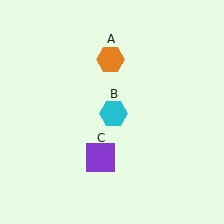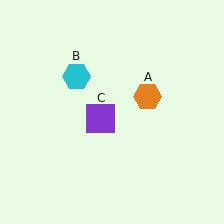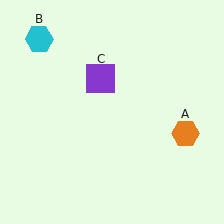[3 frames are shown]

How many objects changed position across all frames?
3 objects changed position: orange hexagon (object A), cyan hexagon (object B), purple square (object C).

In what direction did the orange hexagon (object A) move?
The orange hexagon (object A) moved down and to the right.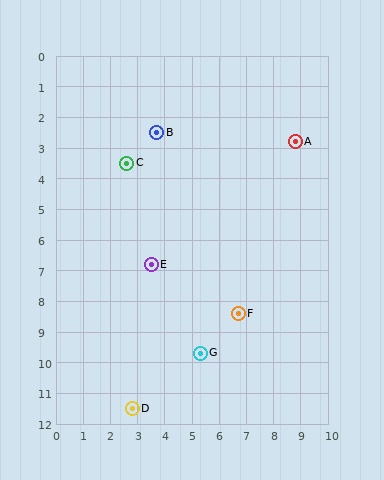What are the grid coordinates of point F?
Point F is at approximately (6.7, 8.4).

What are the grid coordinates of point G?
Point G is at approximately (5.3, 9.7).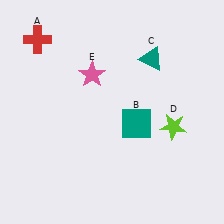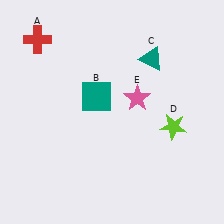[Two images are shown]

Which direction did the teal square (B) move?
The teal square (B) moved left.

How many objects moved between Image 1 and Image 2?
2 objects moved between the two images.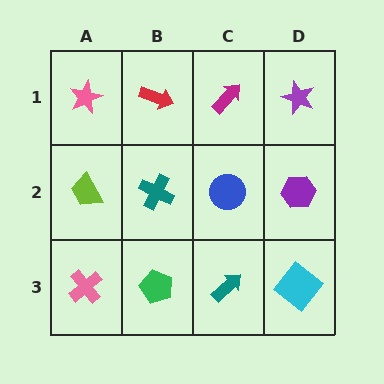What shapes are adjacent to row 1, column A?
A lime trapezoid (row 2, column A), a red arrow (row 1, column B).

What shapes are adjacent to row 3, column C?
A blue circle (row 2, column C), a green pentagon (row 3, column B), a cyan diamond (row 3, column D).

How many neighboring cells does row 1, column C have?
3.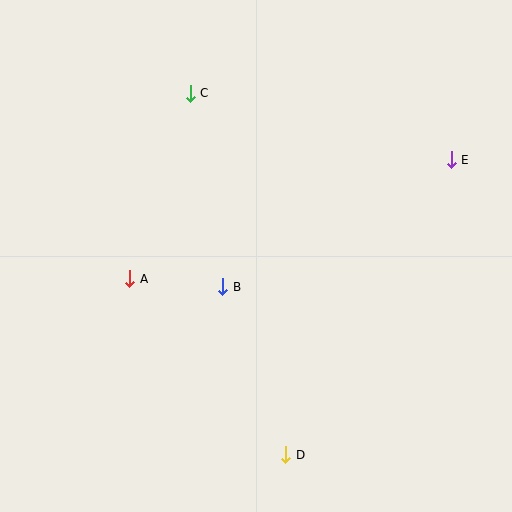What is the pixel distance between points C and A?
The distance between C and A is 195 pixels.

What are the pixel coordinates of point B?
Point B is at (223, 287).